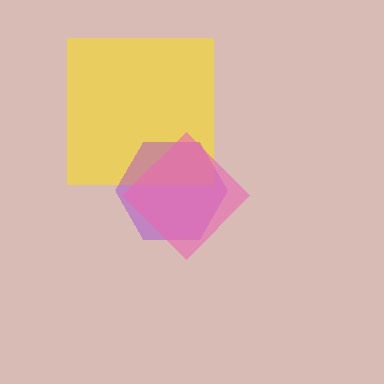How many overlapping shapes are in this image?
There are 3 overlapping shapes in the image.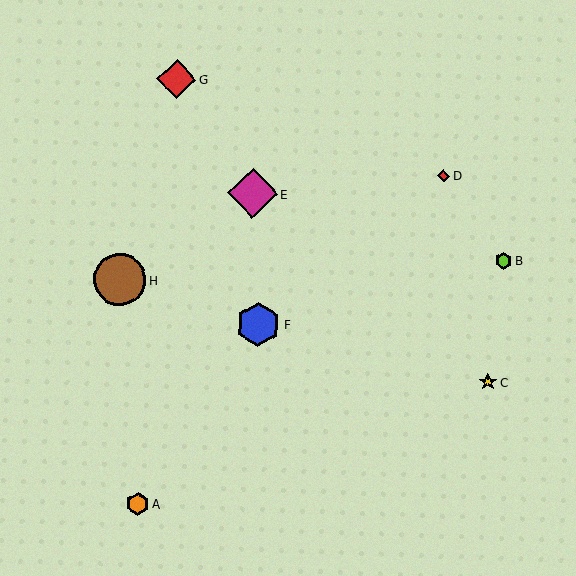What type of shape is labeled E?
Shape E is a magenta diamond.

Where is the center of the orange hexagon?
The center of the orange hexagon is at (138, 504).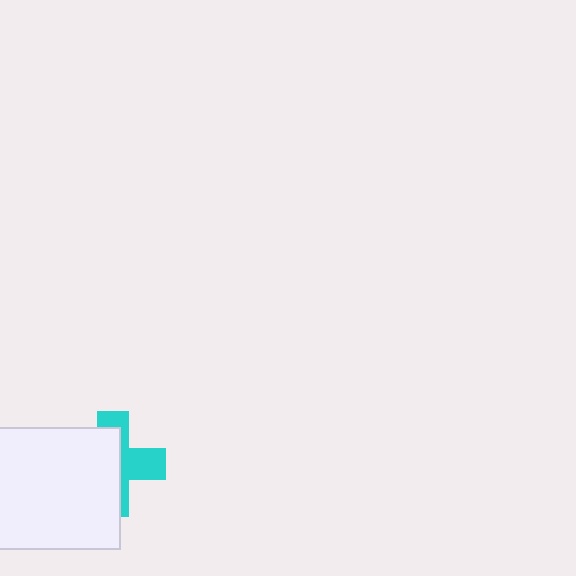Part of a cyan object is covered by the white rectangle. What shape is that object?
It is a cross.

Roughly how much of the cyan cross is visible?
A small part of it is visible (roughly 41%).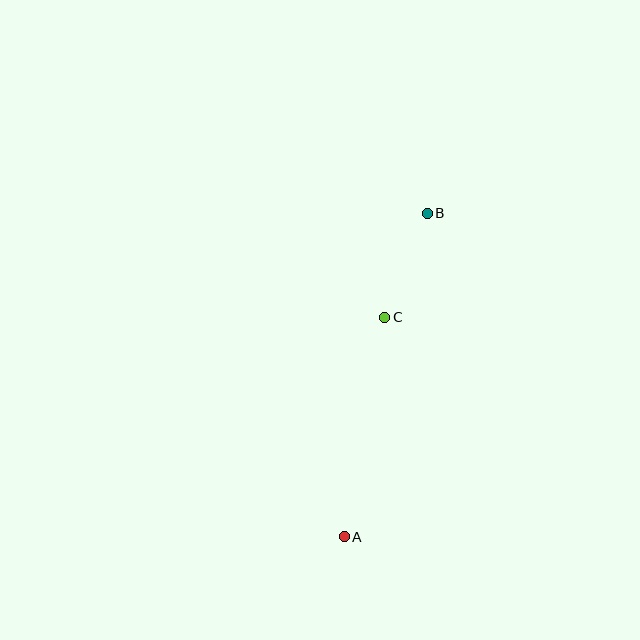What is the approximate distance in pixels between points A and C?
The distance between A and C is approximately 223 pixels.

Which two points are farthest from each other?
Points A and B are farthest from each other.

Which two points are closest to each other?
Points B and C are closest to each other.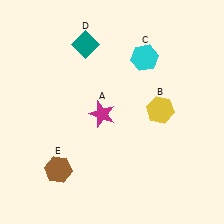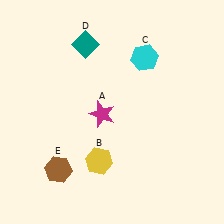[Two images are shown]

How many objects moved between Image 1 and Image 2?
1 object moved between the two images.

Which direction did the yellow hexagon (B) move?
The yellow hexagon (B) moved left.